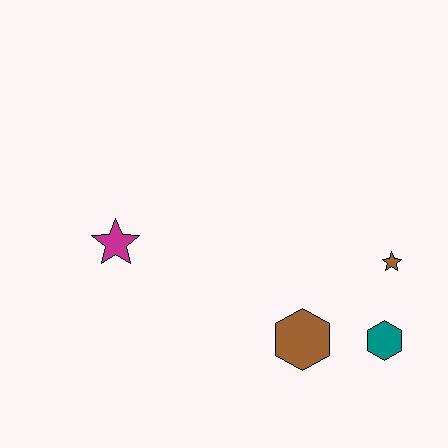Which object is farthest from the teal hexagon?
The magenta star is farthest from the teal hexagon.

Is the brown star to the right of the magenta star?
Yes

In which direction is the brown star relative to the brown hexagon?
The brown star is to the right of the brown hexagon.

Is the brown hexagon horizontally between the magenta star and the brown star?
Yes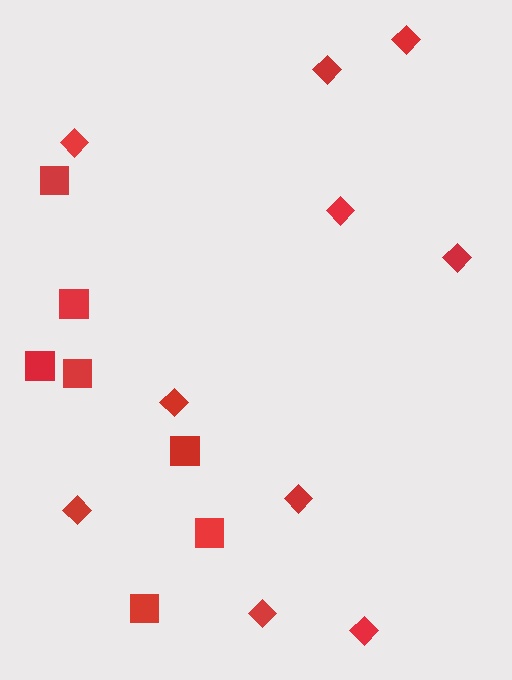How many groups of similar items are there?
There are 2 groups: one group of squares (7) and one group of diamonds (10).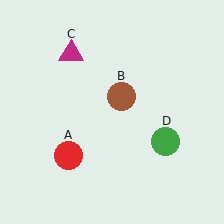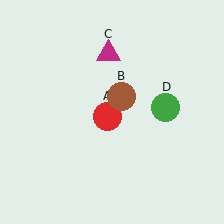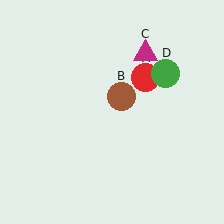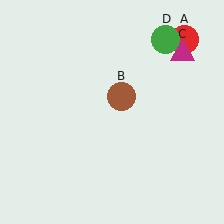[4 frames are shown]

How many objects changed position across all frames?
3 objects changed position: red circle (object A), magenta triangle (object C), green circle (object D).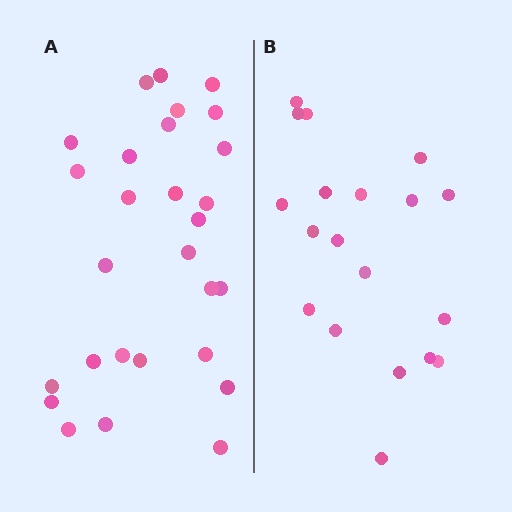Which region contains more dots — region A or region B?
Region A (the left region) has more dots.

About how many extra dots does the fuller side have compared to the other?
Region A has roughly 8 or so more dots than region B.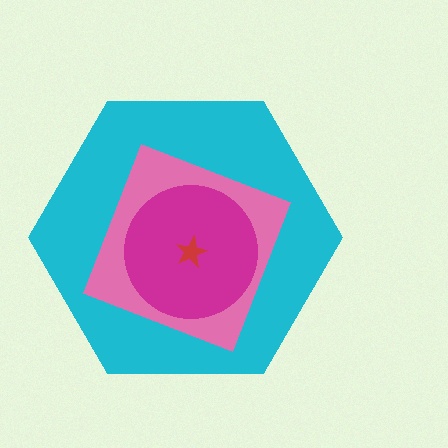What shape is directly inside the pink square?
The magenta circle.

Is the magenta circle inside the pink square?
Yes.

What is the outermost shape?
The cyan hexagon.